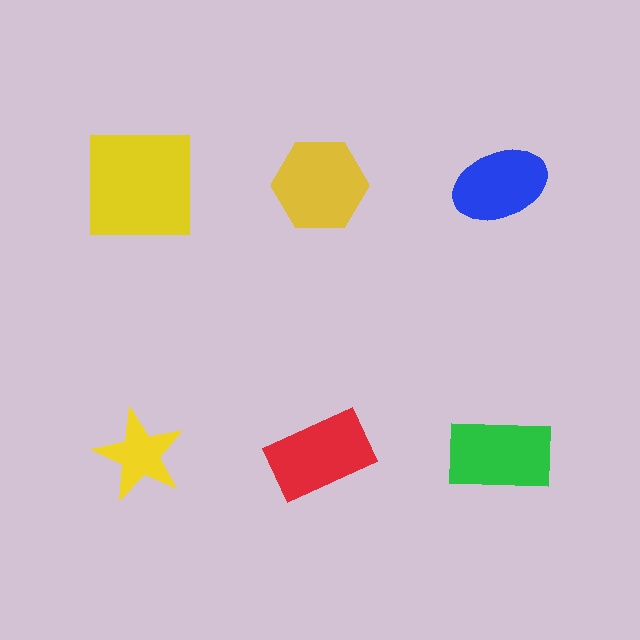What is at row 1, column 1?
A yellow square.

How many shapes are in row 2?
3 shapes.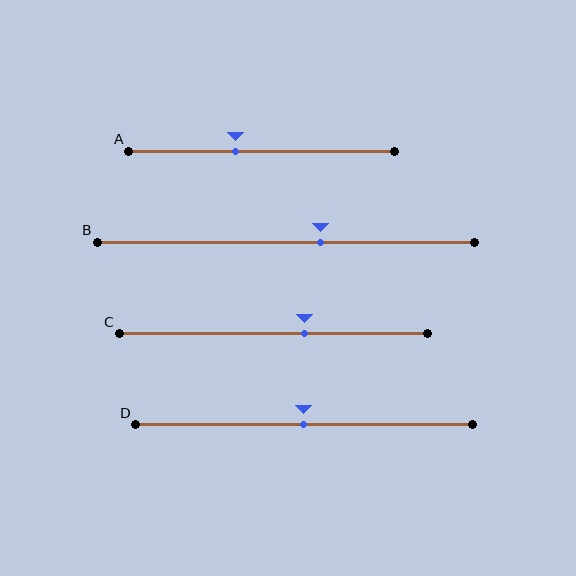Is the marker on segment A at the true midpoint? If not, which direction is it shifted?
No, the marker on segment A is shifted to the left by about 10% of the segment length.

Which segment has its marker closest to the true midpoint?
Segment D has its marker closest to the true midpoint.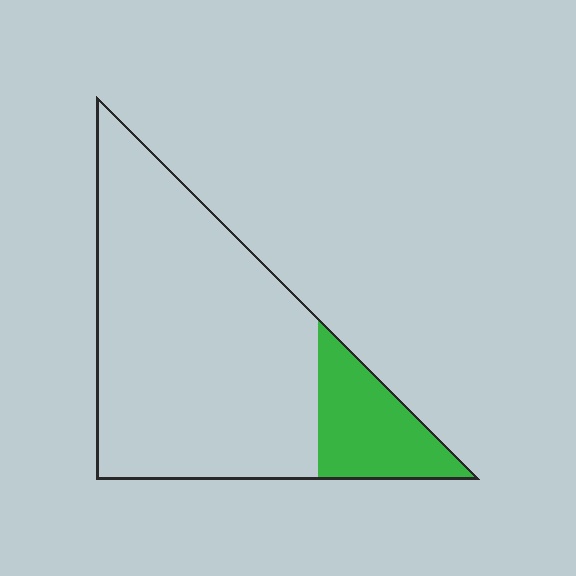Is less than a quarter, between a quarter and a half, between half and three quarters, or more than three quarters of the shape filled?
Less than a quarter.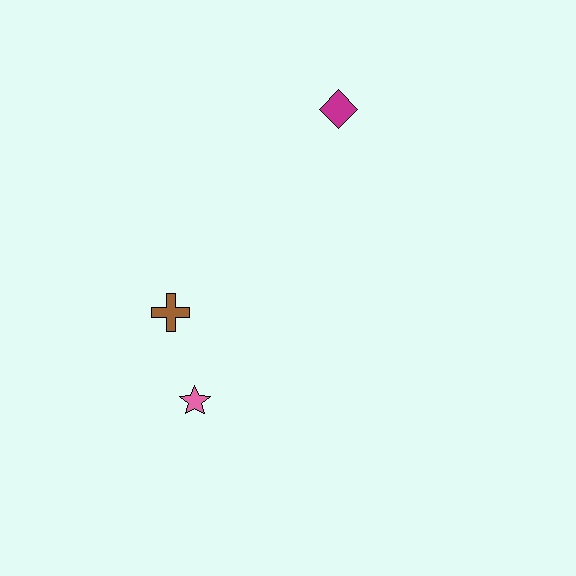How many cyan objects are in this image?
There are no cyan objects.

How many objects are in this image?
There are 3 objects.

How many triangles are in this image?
There are no triangles.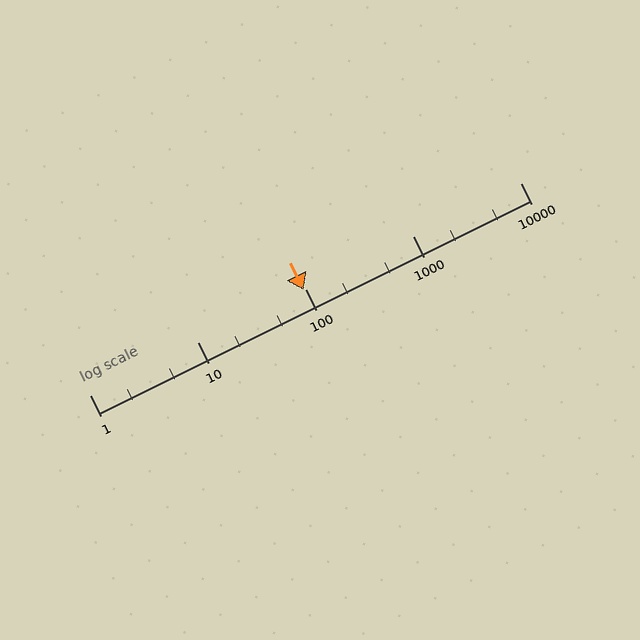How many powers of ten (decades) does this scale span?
The scale spans 4 decades, from 1 to 10000.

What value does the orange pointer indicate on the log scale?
The pointer indicates approximately 98.